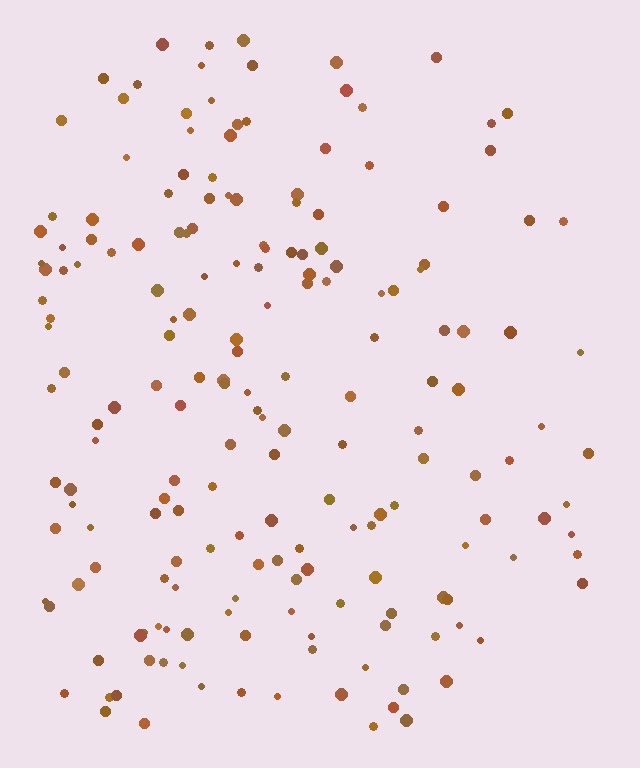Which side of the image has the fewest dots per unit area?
The right.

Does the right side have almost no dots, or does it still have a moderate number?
Still a moderate number, just noticeably fewer than the left.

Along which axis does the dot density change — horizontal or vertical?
Horizontal.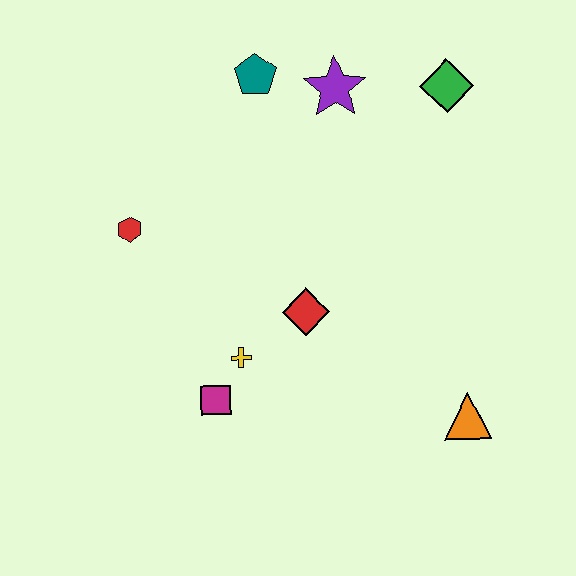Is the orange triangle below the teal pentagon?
Yes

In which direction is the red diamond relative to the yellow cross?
The red diamond is to the right of the yellow cross.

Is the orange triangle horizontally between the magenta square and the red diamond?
No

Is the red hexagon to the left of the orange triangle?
Yes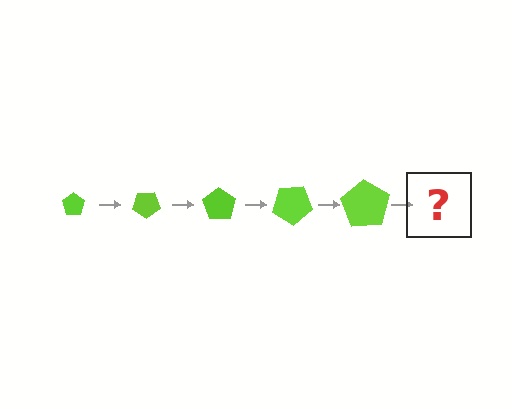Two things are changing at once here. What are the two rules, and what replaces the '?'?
The two rules are that the pentagon grows larger each step and it rotates 35 degrees each step. The '?' should be a pentagon, larger than the previous one and rotated 175 degrees from the start.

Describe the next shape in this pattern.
It should be a pentagon, larger than the previous one and rotated 175 degrees from the start.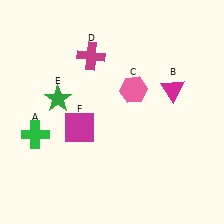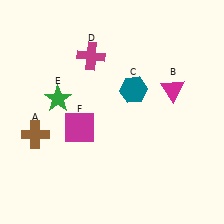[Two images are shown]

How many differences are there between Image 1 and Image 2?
There are 2 differences between the two images.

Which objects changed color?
A changed from green to brown. C changed from pink to teal.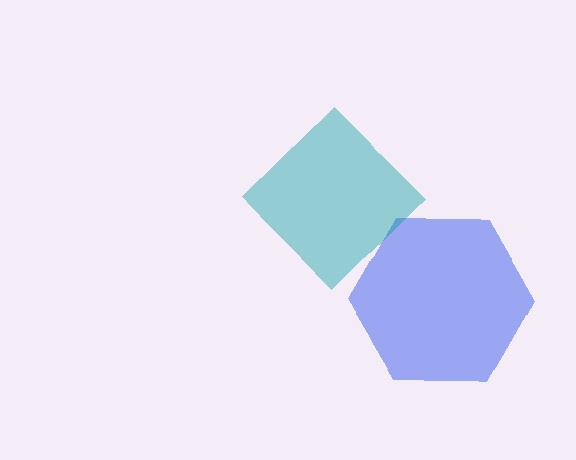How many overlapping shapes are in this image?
There are 2 overlapping shapes in the image.